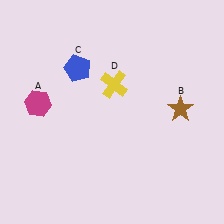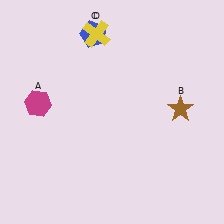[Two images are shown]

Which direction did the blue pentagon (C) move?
The blue pentagon (C) moved up.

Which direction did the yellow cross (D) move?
The yellow cross (D) moved up.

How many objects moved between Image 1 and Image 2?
2 objects moved between the two images.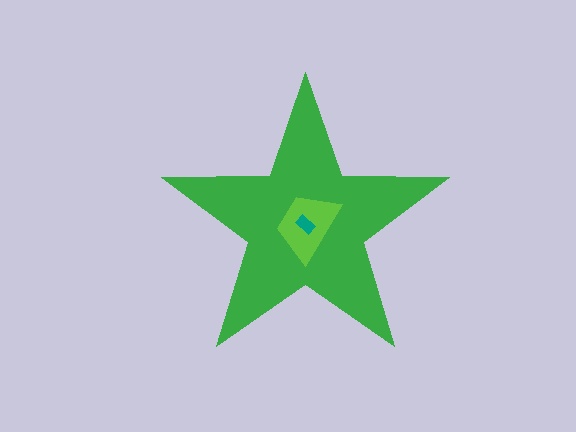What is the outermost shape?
The green star.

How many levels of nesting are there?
3.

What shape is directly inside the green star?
The lime trapezoid.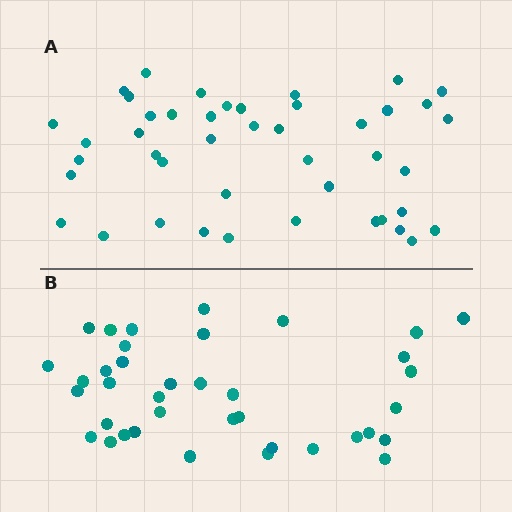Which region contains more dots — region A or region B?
Region A (the top region) has more dots.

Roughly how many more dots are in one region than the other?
Region A has about 6 more dots than region B.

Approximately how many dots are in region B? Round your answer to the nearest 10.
About 40 dots. (The exact count is 38, which rounds to 40.)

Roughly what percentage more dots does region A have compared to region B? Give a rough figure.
About 15% more.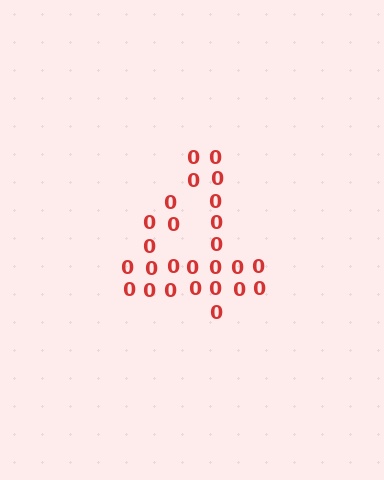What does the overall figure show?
The overall figure shows the digit 4.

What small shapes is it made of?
It is made of small digit 0's.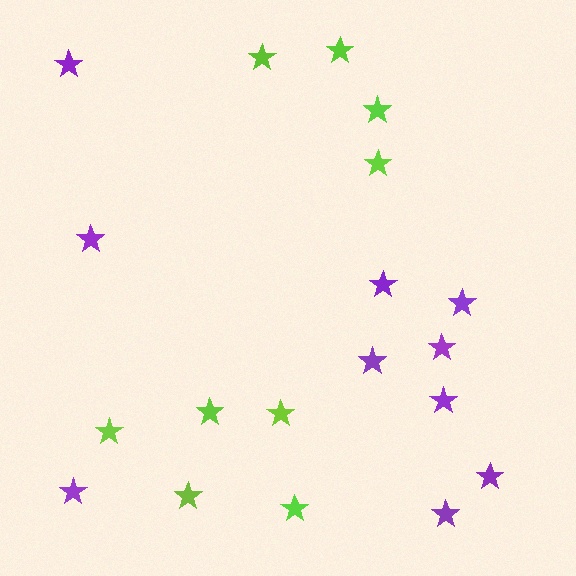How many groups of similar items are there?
There are 2 groups: one group of lime stars (9) and one group of purple stars (10).